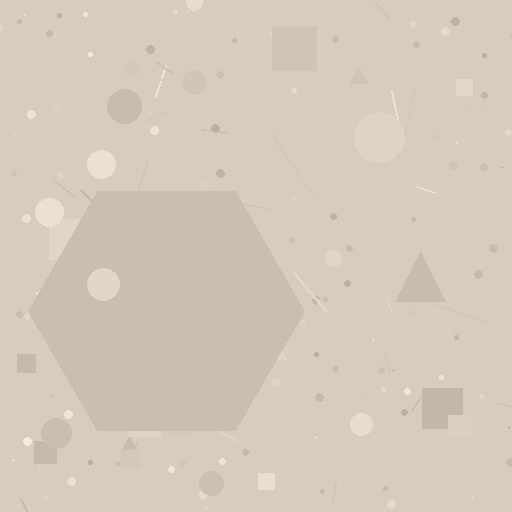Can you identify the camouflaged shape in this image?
The camouflaged shape is a hexagon.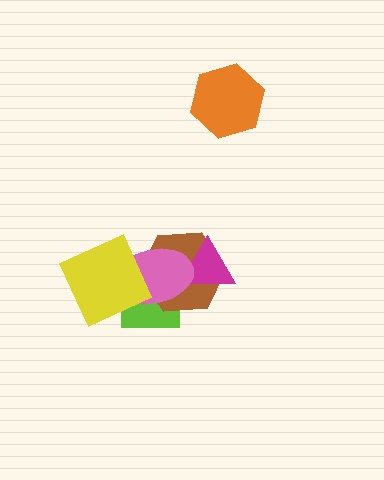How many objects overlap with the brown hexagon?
4 objects overlap with the brown hexagon.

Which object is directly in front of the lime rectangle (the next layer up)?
The brown hexagon is directly in front of the lime rectangle.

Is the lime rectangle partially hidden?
Yes, it is partially covered by another shape.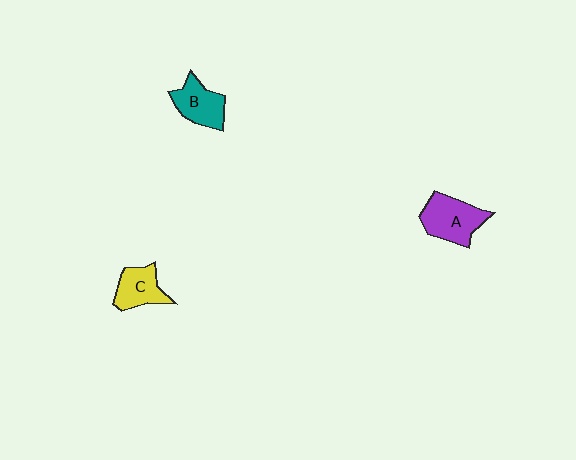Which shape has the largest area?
Shape A (purple).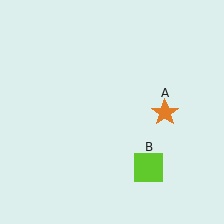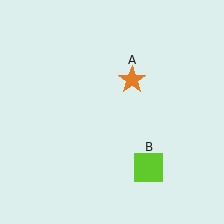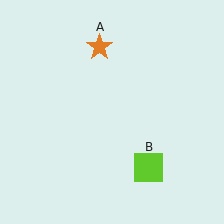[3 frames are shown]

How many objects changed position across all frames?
1 object changed position: orange star (object A).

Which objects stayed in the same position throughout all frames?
Lime square (object B) remained stationary.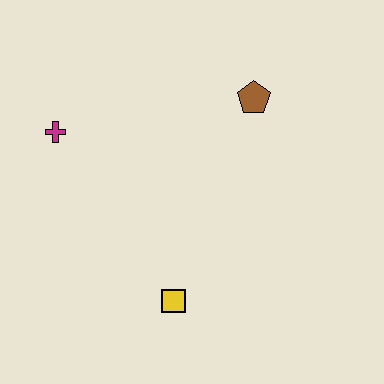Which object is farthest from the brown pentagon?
The yellow square is farthest from the brown pentagon.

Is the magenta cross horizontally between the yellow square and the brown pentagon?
No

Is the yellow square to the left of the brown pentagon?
Yes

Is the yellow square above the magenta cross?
No